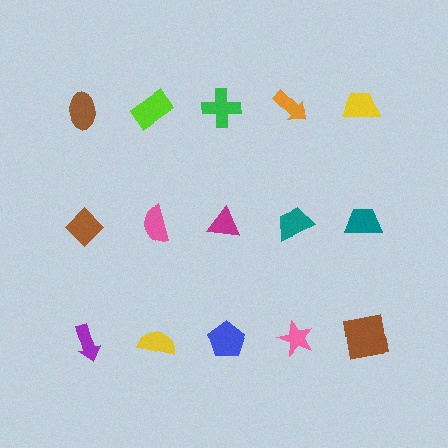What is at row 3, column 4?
A pink star.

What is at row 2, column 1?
A brown diamond.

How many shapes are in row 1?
5 shapes.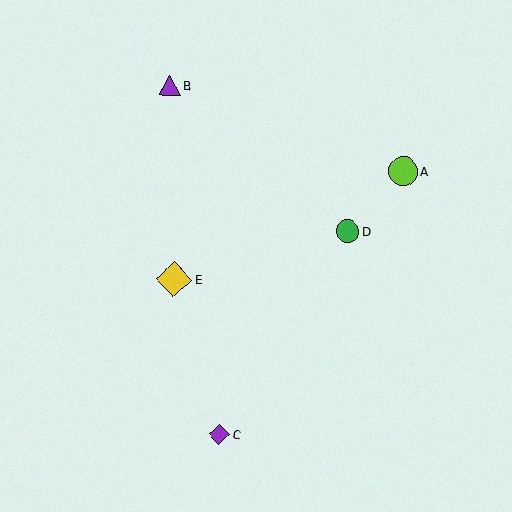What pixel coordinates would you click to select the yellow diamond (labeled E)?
Click at (174, 279) to select the yellow diamond E.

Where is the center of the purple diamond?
The center of the purple diamond is at (219, 435).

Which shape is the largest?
The yellow diamond (labeled E) is the largest.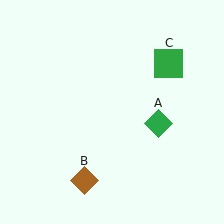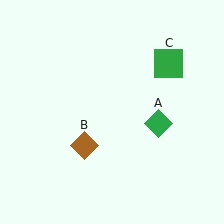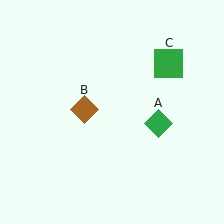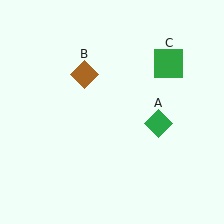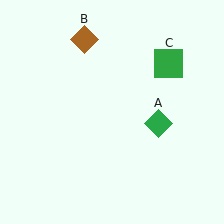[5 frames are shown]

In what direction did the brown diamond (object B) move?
The brown diamond (object B) moved up.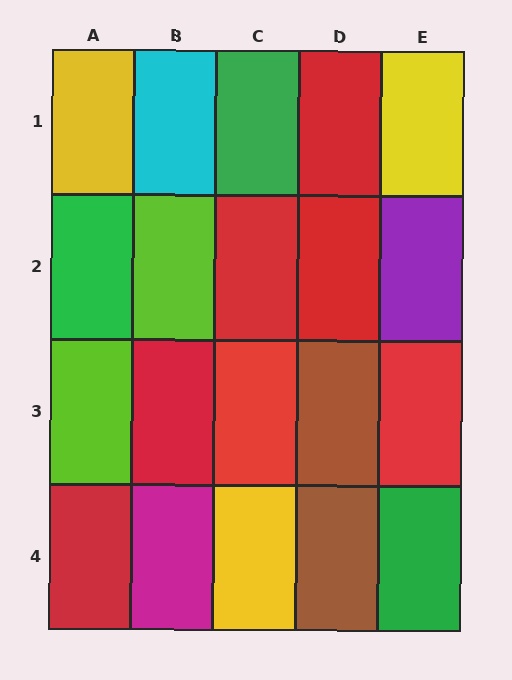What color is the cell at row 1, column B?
Cyan.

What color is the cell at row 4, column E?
Green.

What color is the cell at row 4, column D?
Brown.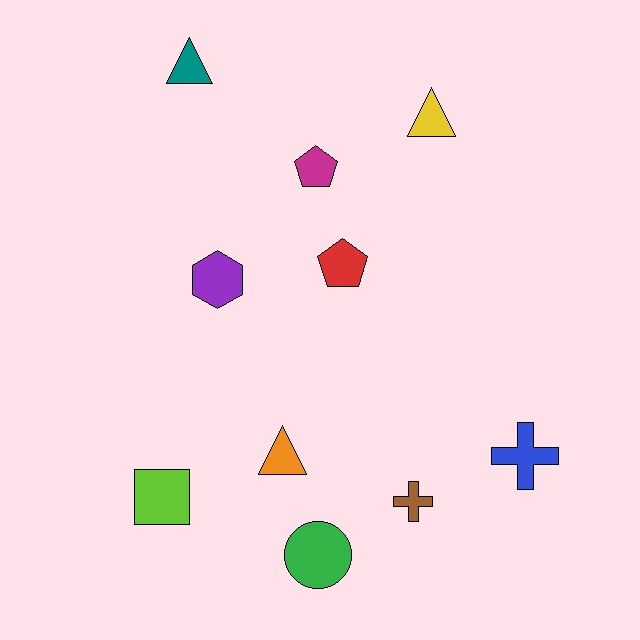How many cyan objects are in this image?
There are no cyan objects.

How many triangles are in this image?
There are 3 triangles.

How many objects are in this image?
There are 10 objects.